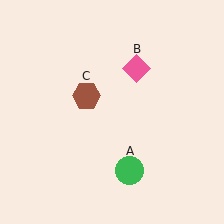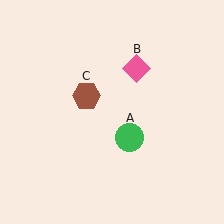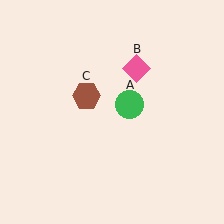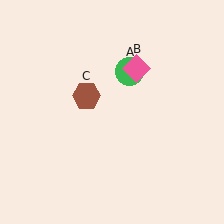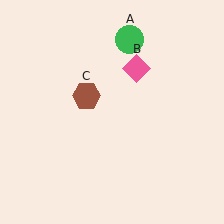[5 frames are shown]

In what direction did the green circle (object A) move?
The green circle (object A) moved up.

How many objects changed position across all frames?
1 object changed position: green circle (object A).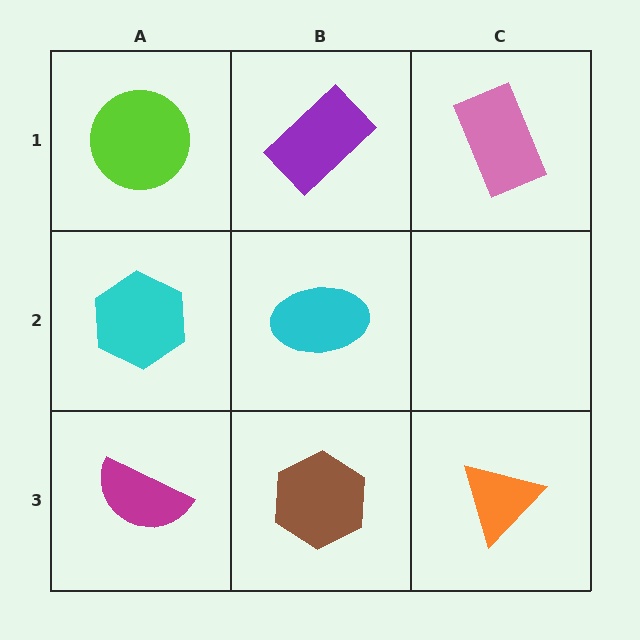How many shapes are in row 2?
2 shapes.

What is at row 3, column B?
A brown hexagon.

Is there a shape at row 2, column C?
No, that cell is empty.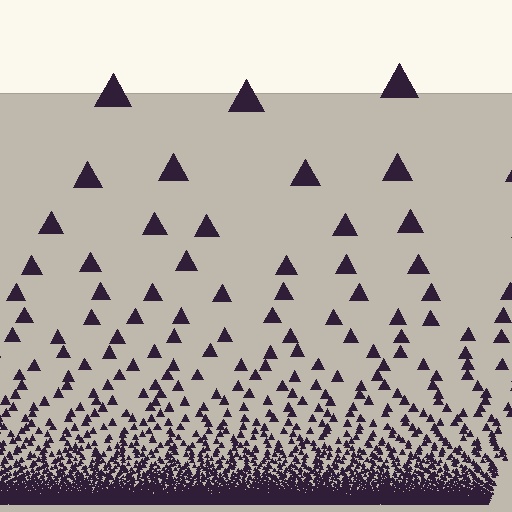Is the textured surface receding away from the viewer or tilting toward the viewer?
The surface appears to tilt toward the viewer. Texture elements get larger and sparser toward the top.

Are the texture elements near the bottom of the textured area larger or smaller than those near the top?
Smaller. The gradient is inverted — elements near the bottom are smaller and denser.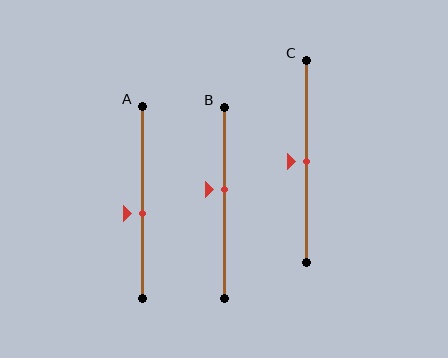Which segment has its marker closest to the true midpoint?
Segment C has its marker closest to the true midpoint.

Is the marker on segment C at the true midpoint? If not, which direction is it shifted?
Yes, the marker on segment C is at the true midpoint.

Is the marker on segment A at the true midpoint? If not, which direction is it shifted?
No, the marker on segment A is shifted downward by about 6% of the segment length.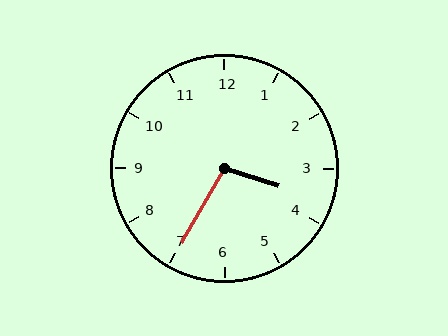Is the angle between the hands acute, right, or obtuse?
It is obtuse.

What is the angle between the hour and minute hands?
Approximately 102 degrees.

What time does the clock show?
3:35.